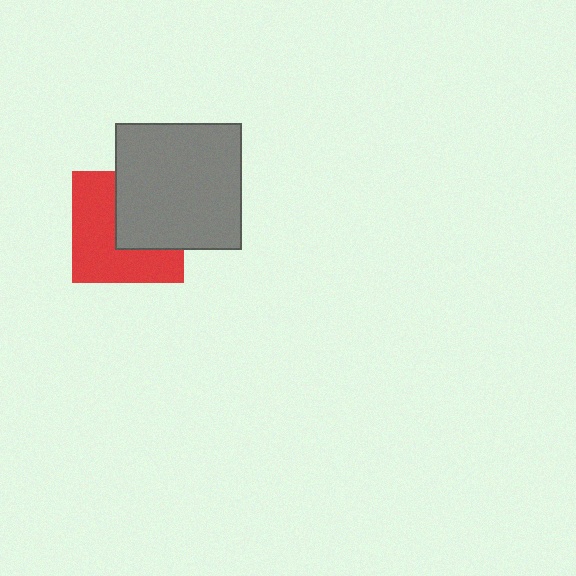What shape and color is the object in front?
The object in front is a gray square.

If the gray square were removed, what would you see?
You would see the complete red square.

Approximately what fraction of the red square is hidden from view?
Roughly 42% of the red square is hidden behind the gray square.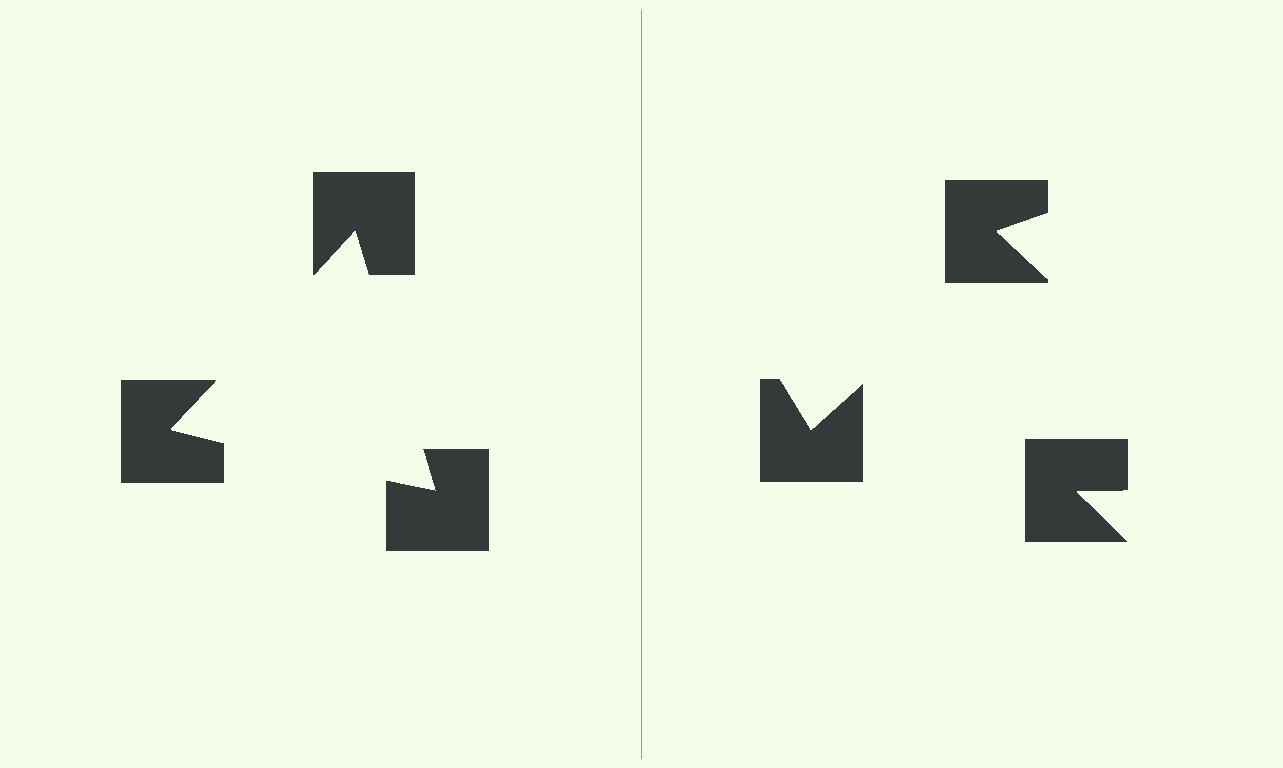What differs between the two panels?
The notched squares are positioned identically on both sides; only the wedge orientations differ. On the left they align to a triangle; on the right they are misaligned.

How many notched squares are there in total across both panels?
6 — 3 on each side.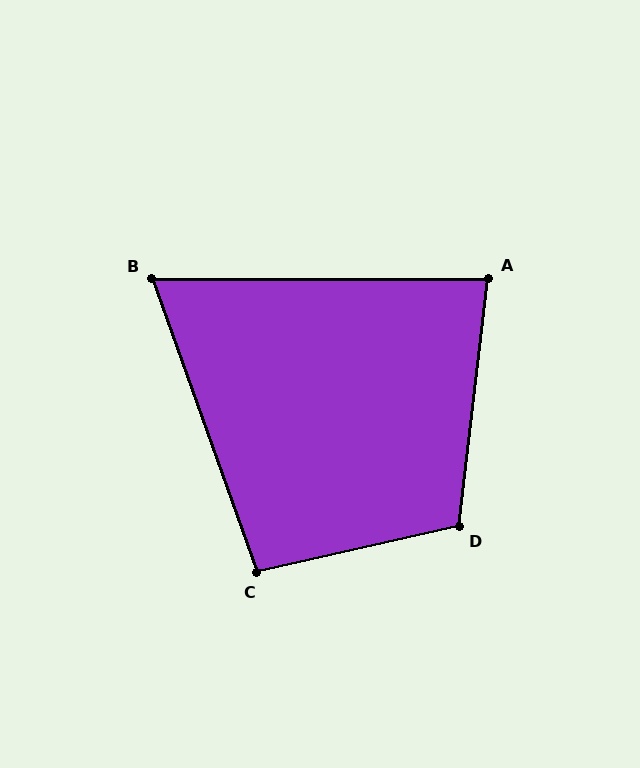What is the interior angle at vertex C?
Approximately 97 degrees (obtuse).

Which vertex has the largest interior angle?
D, at approximately 110 degrees.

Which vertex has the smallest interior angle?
B, at approximately 70 degrees.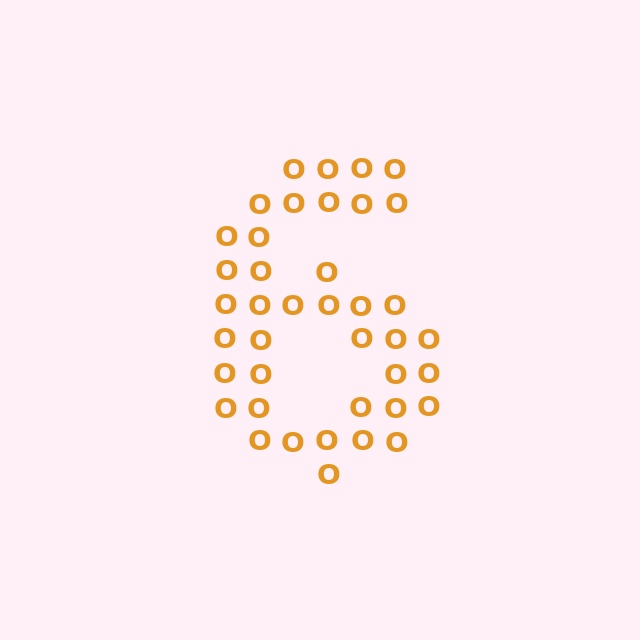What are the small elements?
The small elements are letter O's.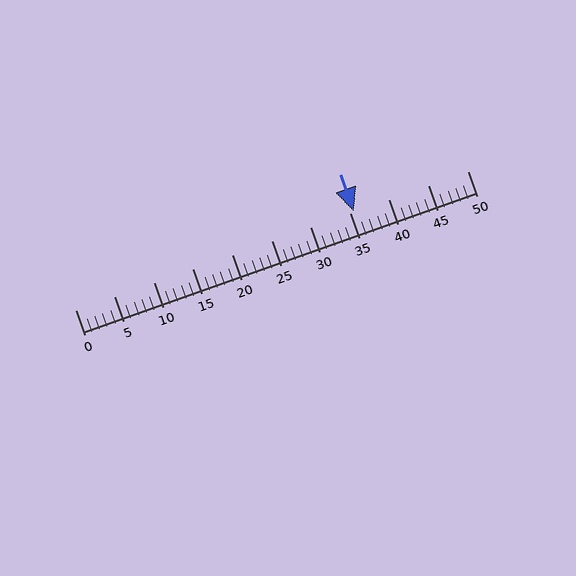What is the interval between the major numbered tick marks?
The major tick marks are spaced 5 units apart.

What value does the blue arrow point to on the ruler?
The blue arrow points to approximately 36.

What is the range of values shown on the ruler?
The ruler shows values from 0 to 50.